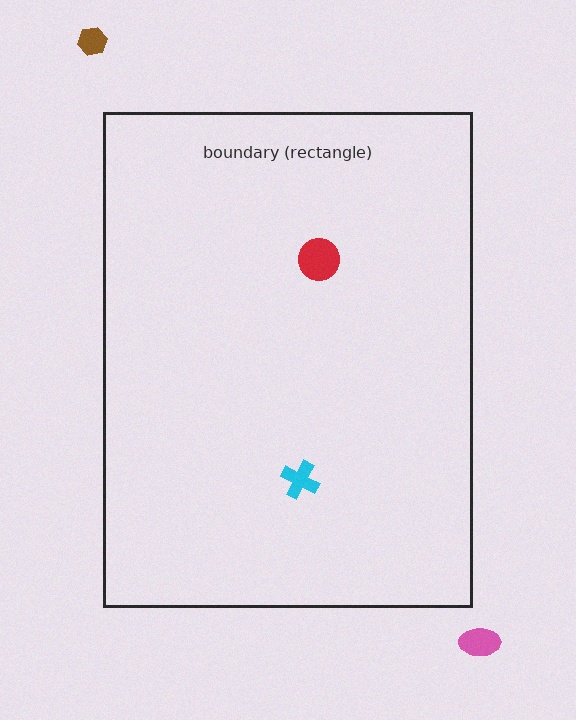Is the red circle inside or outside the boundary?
Inside.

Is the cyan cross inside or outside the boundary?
Inside.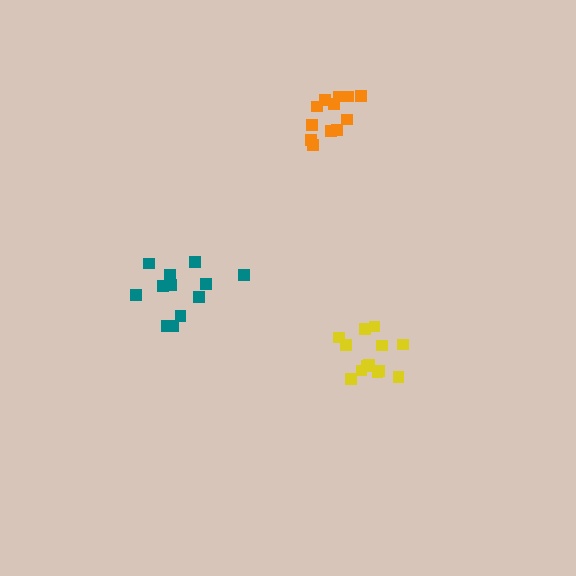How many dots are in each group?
Group 1: 13 dots, Group 2: 12 dots, Group 3: 12 dots (37 total).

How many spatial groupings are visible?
There are 3 spatial groupings.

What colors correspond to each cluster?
The clusters are colored: yellow, orange, teal.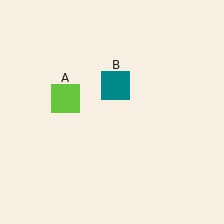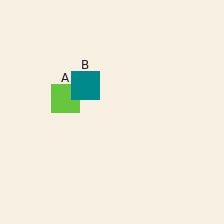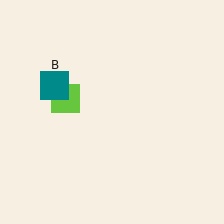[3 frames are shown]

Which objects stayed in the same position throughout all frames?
Lime square (object A) remained stationary.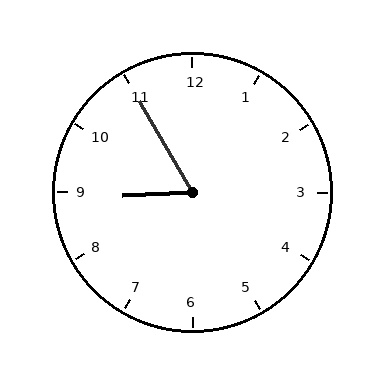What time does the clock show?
8:55.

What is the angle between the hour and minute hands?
Approximately 62 degrees.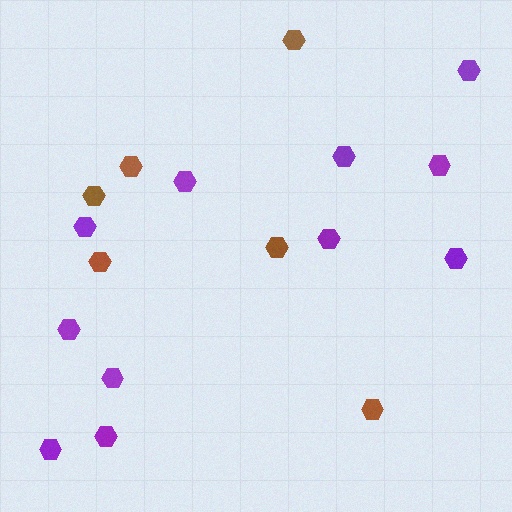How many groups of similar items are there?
There are 2 groups: one group of purple hexagons (11) and one group of brown hexagons (6).